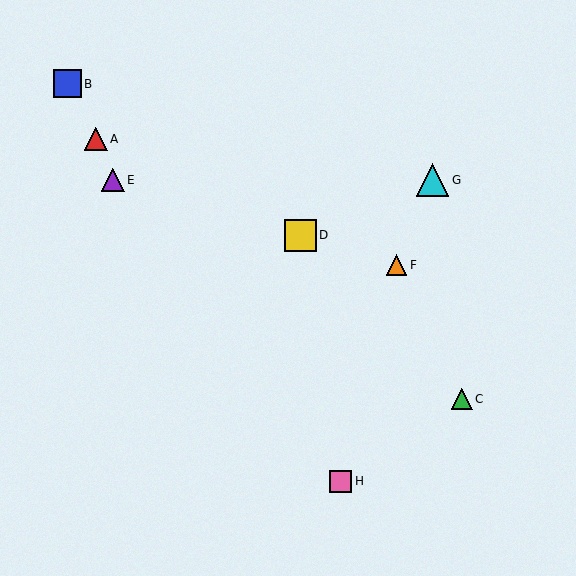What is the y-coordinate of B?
Object B is at y≈84.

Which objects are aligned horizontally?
Objects E, G are aligned horizontally.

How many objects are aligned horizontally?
2 objects (E, G) are aligned horizontally.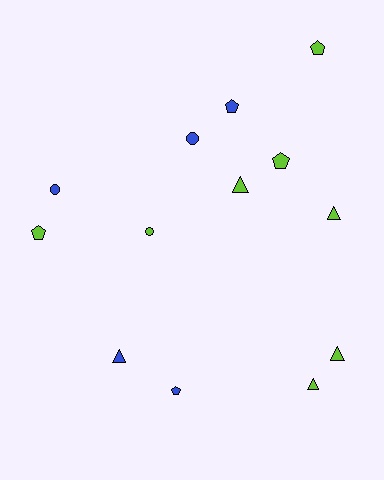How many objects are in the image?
There are 13 objects.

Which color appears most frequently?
Lime, with 8 objects.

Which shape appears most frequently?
Triangle, with 5 objects.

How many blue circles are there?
There are 2 blue circles.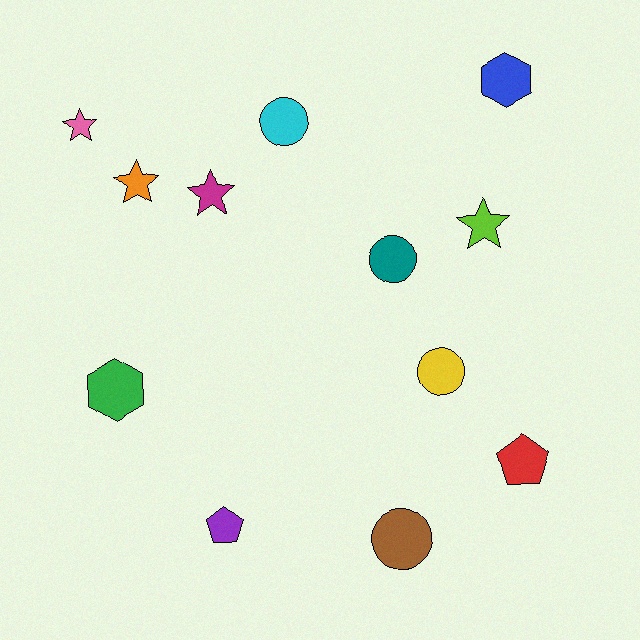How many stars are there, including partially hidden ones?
There are 4 stars.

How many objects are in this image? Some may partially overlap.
There are 12 objects.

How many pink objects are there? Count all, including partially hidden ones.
There is 1 pink object.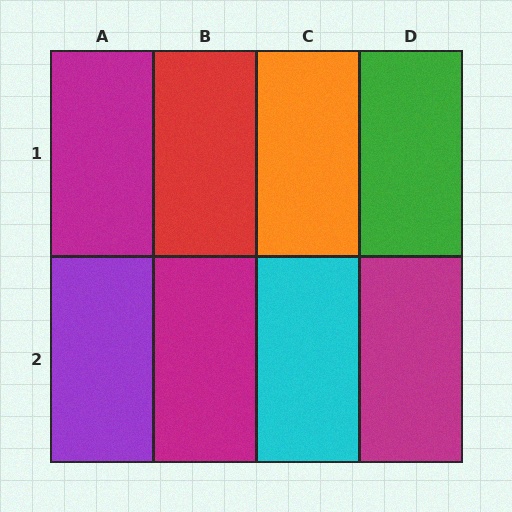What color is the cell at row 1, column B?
Red.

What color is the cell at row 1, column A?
Magenta.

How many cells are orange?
1 cell is orange.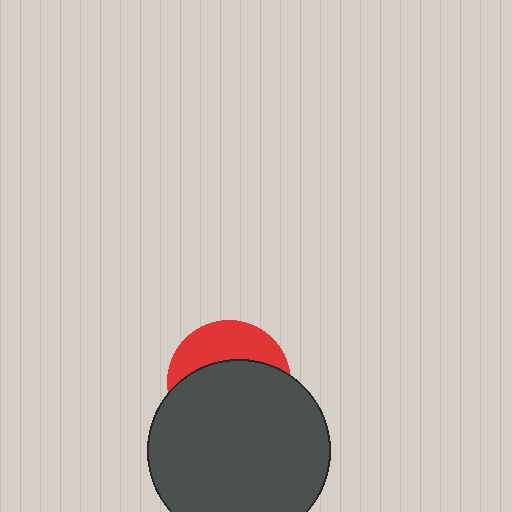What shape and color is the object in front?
The object in front is a dark gray circle.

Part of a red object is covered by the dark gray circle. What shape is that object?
It is a circle.